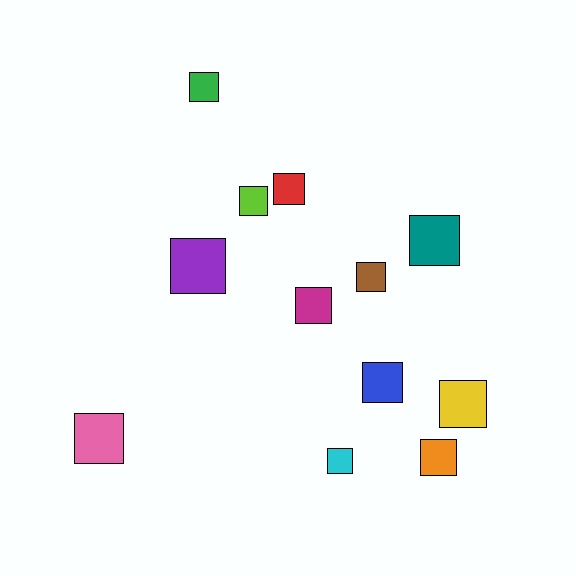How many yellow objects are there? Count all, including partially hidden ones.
There is 1 yellow object.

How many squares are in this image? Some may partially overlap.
There are 12 squares.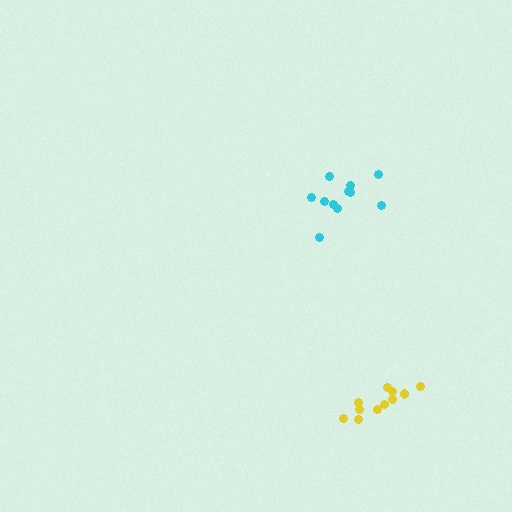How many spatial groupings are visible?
There are 2 spatial groupings.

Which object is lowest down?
The yellow cluster is bottommost.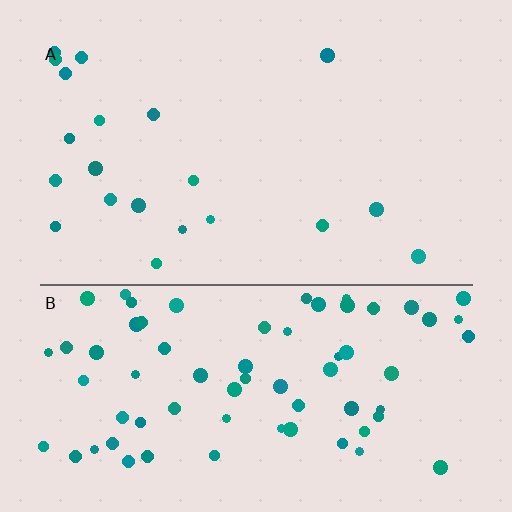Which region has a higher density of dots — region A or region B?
B (the bottom).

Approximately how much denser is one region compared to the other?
Approximately 3.6× — region B over region A.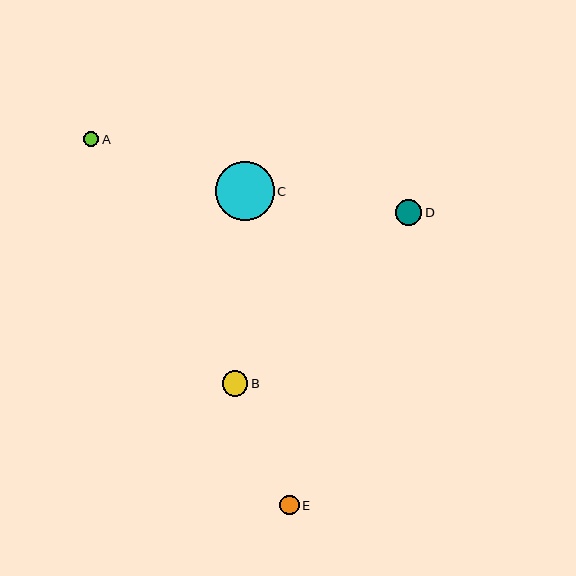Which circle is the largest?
Circle C is the largest with a size of approximately 58 pixels.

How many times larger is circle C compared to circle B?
Circle C is approximately 2.3 times the size of circle B.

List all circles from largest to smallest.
From largest to smallest: C, D, B, E, A.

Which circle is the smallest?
Circle A is the smallest with a size of approximately 15 pixels.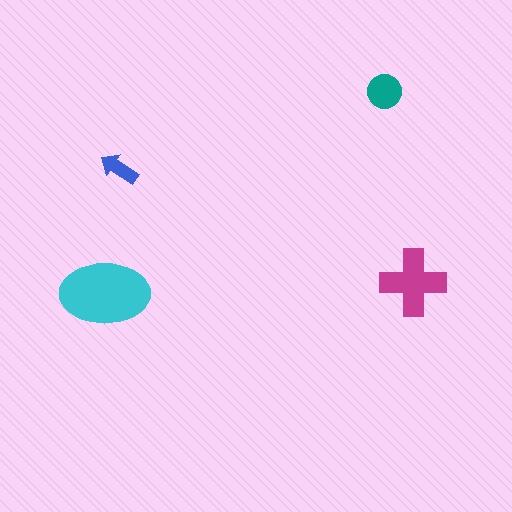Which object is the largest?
The cyan ellipse.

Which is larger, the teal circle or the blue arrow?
The teal circle.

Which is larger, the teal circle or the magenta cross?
The magenta cross.